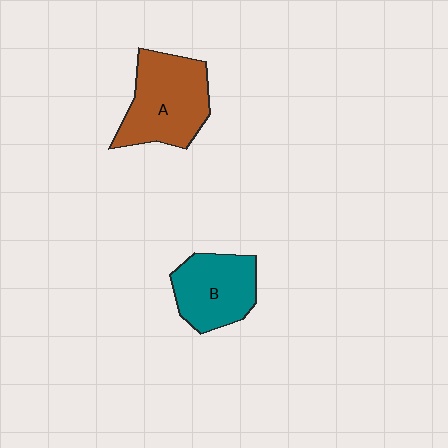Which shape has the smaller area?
Shape B (teal).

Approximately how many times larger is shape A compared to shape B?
Approximately 1.3 times.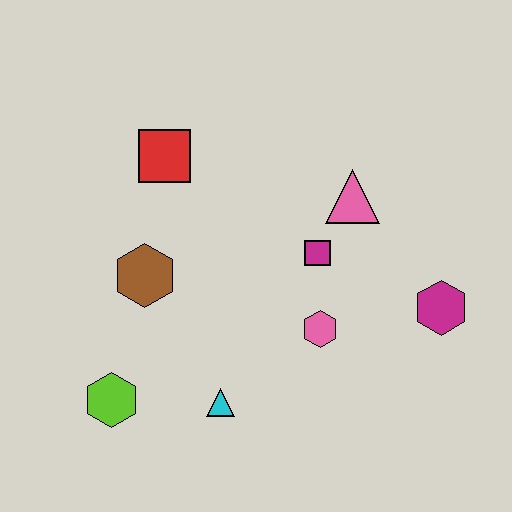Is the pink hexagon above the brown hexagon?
No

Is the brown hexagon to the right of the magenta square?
No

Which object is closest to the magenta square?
The pink triangle is closest to the magenta square.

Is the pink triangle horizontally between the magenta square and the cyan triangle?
No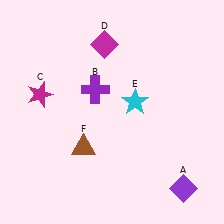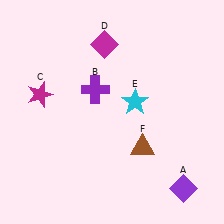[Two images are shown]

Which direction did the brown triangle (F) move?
The brown triangle (F) moved right.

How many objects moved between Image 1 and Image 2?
1 object moved between the two images.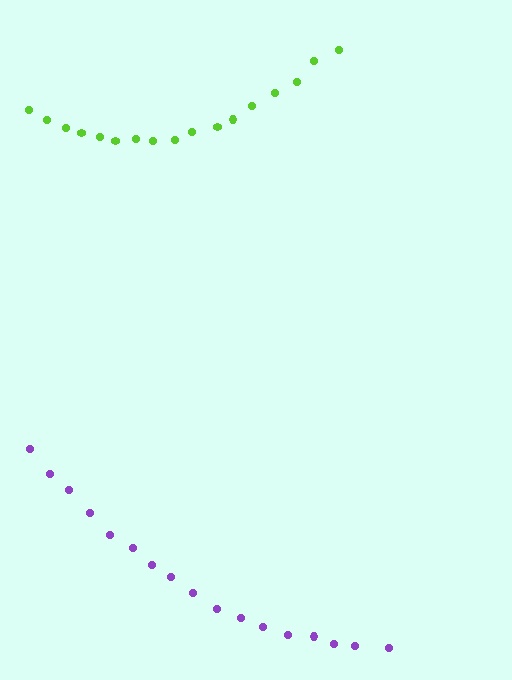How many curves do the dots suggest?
There are 2 distinct paths.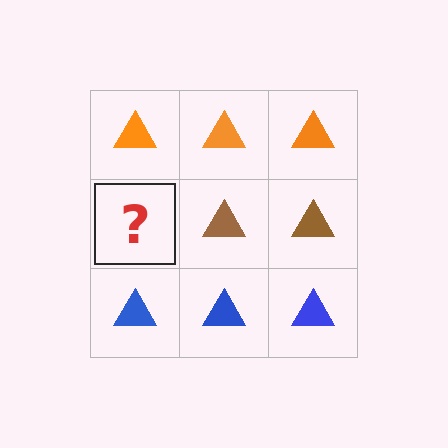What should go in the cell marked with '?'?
The missing cell should contain a brown triangle.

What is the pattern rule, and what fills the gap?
The rule is that each row has a consistent color. The gap should be filled with a brown triangle.